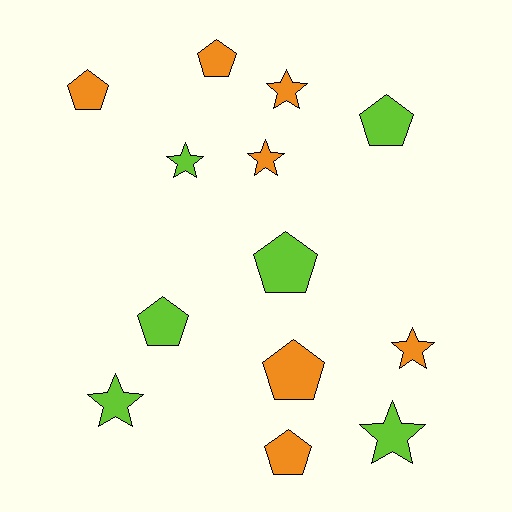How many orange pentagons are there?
There are 4 orange pentagons.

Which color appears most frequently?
Orange, with 7 objects.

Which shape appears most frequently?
Pentagon, with 7 objects.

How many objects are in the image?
There are 13 objects.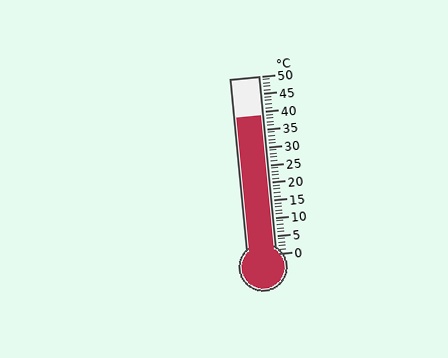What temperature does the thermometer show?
The thermometer shows approximately 39°C.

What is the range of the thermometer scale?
The thermometer scale ranges from 0°C to 50°C.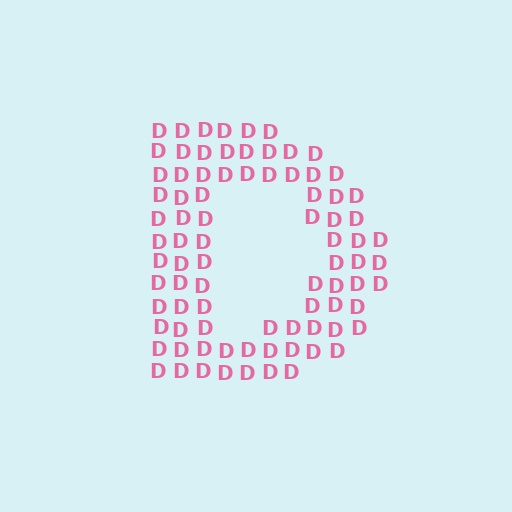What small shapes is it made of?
It is made of small letter D's.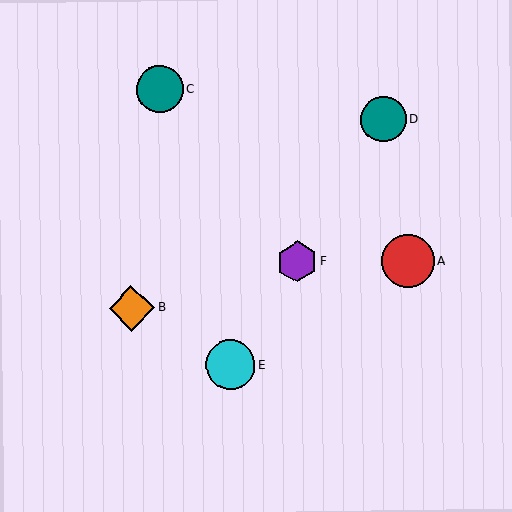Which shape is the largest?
The red circle (labeled A) is the largest.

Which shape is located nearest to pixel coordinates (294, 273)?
The purple hexagon (labeled F) at (297, 262) is nearest to that location.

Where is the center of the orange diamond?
The center of the orange diamond is at (132, 308).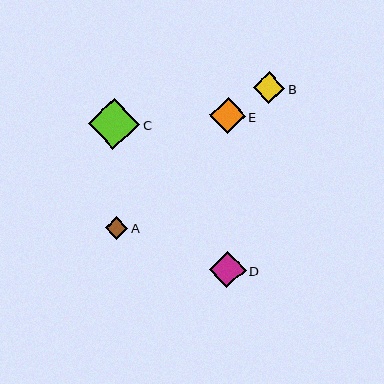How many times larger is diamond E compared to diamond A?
Diamond E is approximately 1.6 times the size of diamond A.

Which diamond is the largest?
Diamond C is the largest with a size of approximately 52 pixels.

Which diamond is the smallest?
Diamond A is the smallest with a size of approximately 22 pixels.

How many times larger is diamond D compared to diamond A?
Diamond D is approximately 1.6 times the size of diamond A.